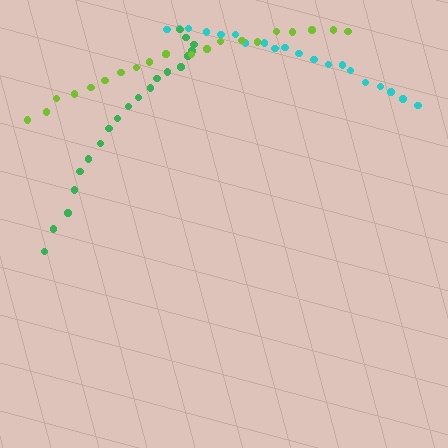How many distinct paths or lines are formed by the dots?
There are 3 distinct paths.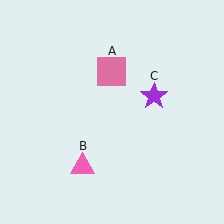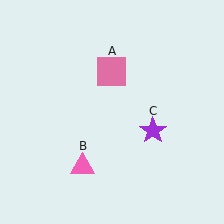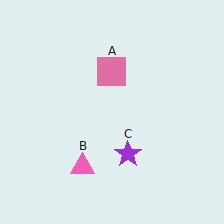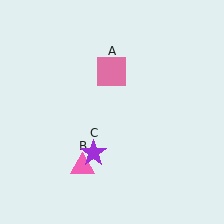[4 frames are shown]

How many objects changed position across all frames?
1 object changed position: purple star (object C).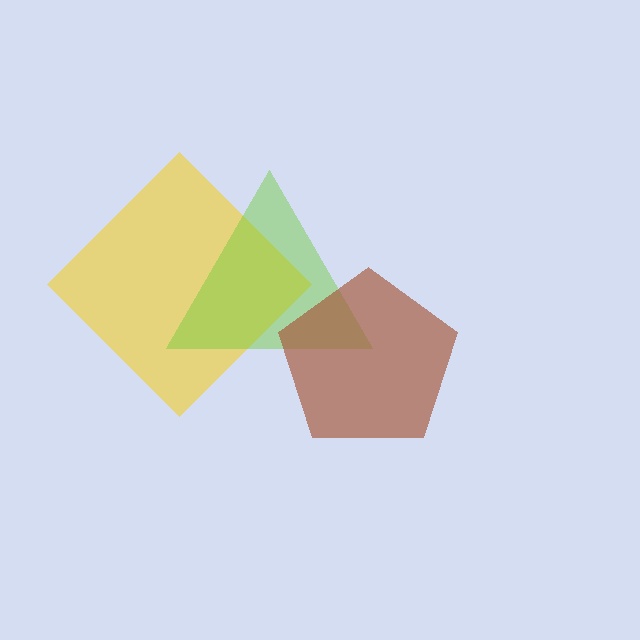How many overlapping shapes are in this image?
There are 3 overlapping shapes in the image.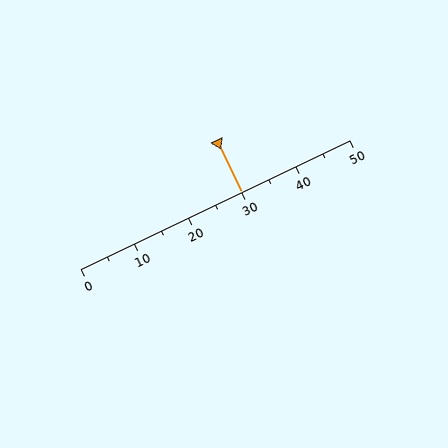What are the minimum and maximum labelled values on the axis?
The axis runs from 0 to 50.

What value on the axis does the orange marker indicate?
The marker indicates approximately 30.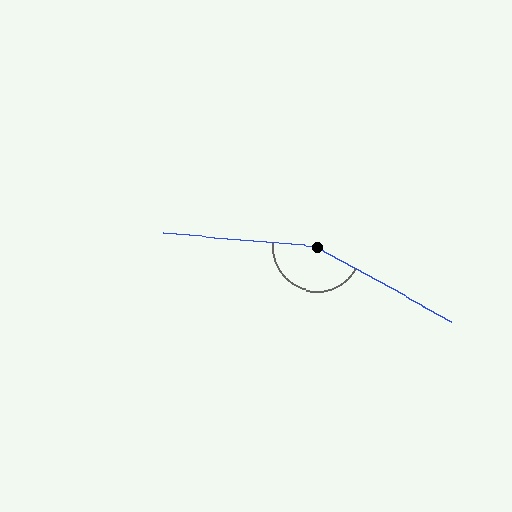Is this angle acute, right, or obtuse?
It is obtuse.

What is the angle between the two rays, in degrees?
Approximately 157 degrees.